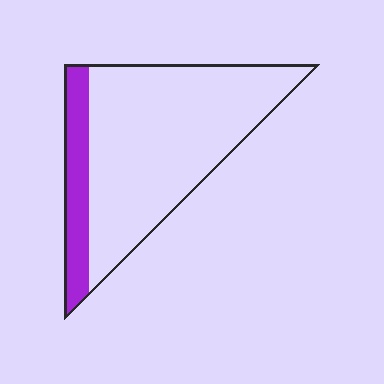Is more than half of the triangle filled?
No.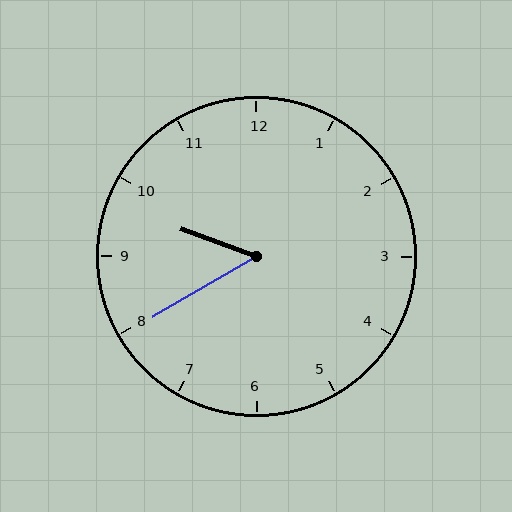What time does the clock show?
9:40.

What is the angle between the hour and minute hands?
Approximately 50 degrees.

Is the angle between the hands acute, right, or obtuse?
It is acute.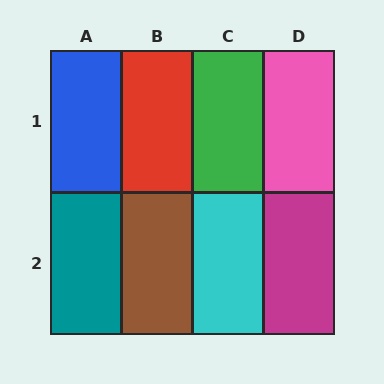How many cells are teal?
1 cell is teal.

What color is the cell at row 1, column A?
Blue.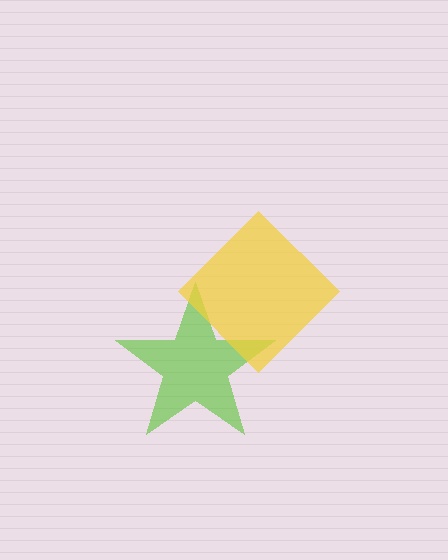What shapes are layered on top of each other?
The layered shapes are: a lime star, a yellow diamond.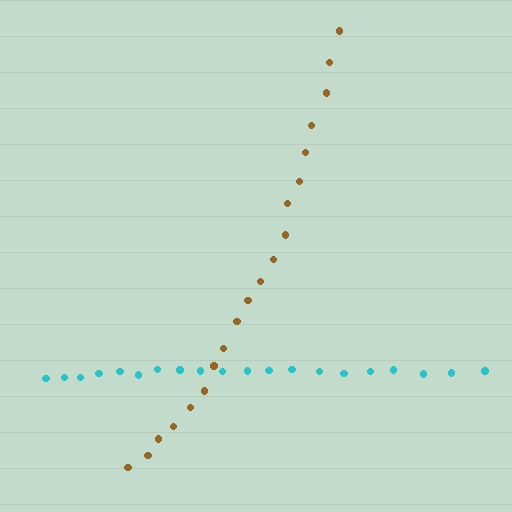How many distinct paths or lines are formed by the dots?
There are 2 distinct paths.